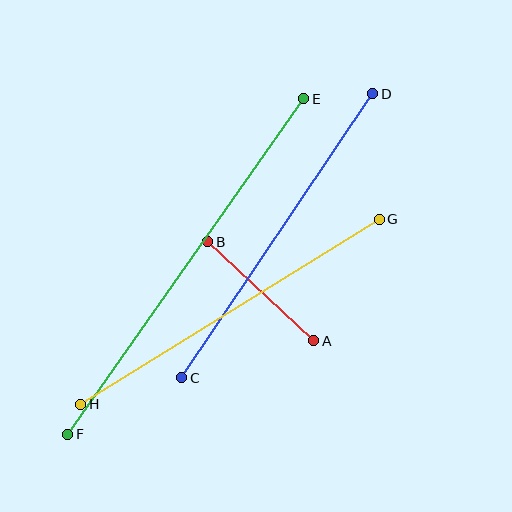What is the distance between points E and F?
The distance is approximately 410 pixels.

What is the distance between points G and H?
The distance is approximately 351 pixels.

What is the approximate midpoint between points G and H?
The midpoint is at approximately (230, 312) pixels.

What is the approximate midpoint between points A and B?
The midpoint is at approximately (261, 291) pixels.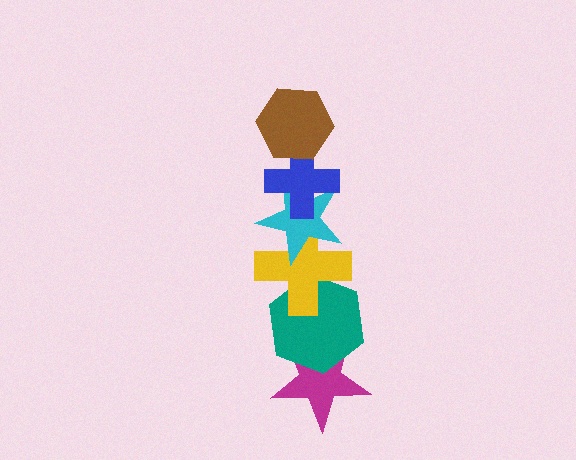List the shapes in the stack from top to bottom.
From top to bottom: the brown hexagon, the blue cross, the cyan star, the yellow cross, the teal hexagon, the magenta star.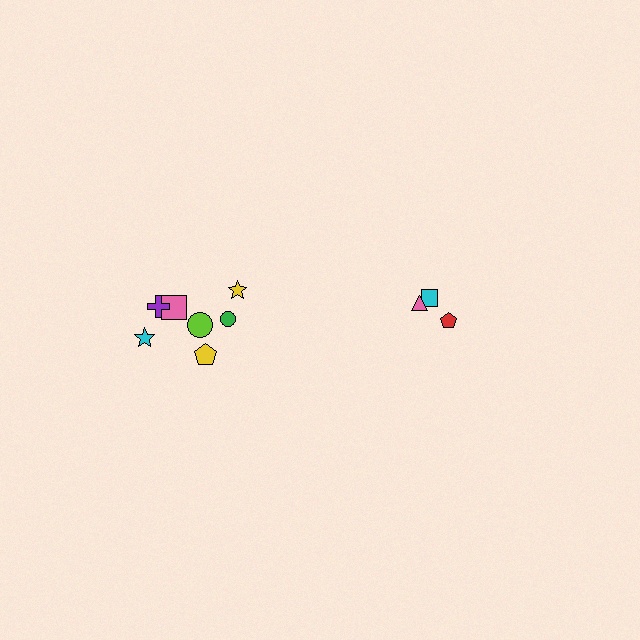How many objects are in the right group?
There are 3 objects.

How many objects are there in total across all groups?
There are 10 objects.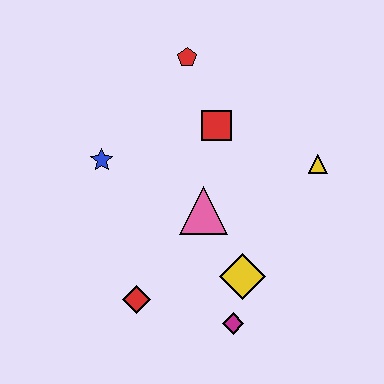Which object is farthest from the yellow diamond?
The red pentagon is farthest from the yellow diamond.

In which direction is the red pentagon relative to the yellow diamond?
The red pentagon is above the yellow diamond.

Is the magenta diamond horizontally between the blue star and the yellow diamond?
Yes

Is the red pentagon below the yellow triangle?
No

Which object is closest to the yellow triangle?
The red square is closest to the yellow triangle.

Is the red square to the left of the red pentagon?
No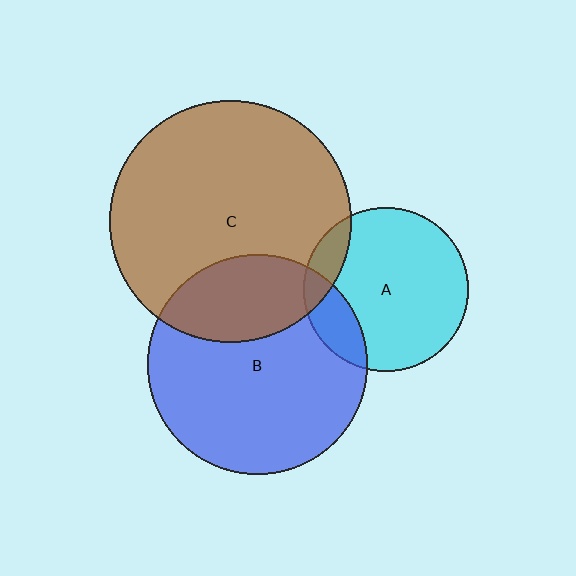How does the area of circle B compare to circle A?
Approximately 1.8 times.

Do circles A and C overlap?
Yes.